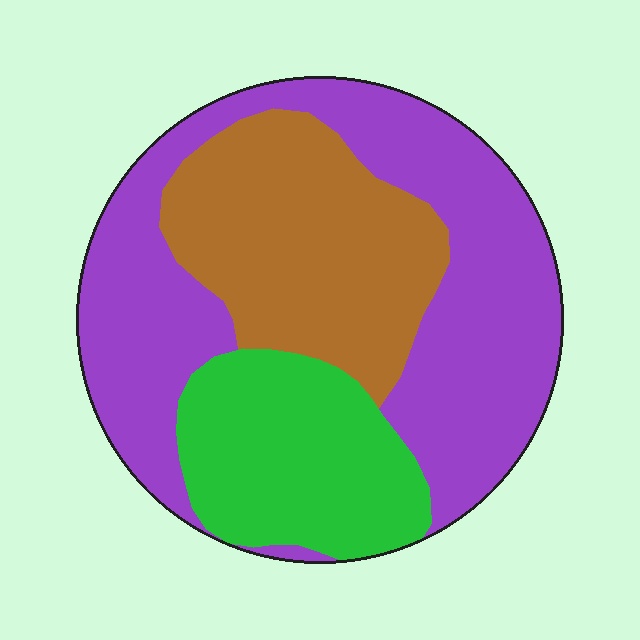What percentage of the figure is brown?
Brown takes up about one quarter (1/4) of the figure.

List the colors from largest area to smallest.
From largest to smallest: purple, brown, green.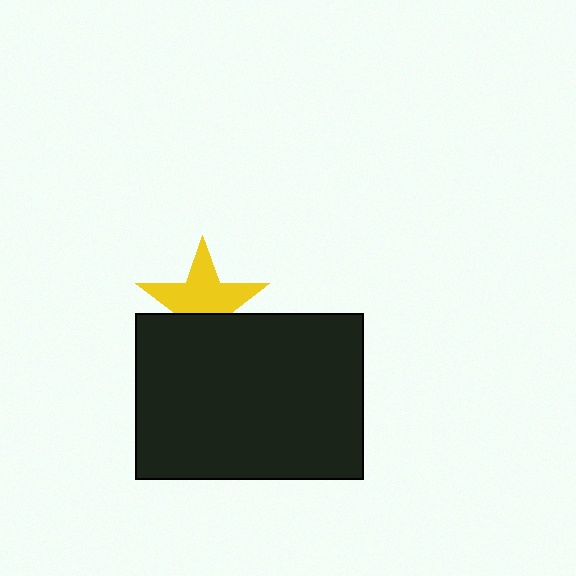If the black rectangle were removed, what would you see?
You would see the complete yellow star.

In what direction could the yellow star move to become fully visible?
The yellow star could move up. That would shift it out from behind the black rectangle entirely.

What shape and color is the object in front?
The object in front is a black rectangle.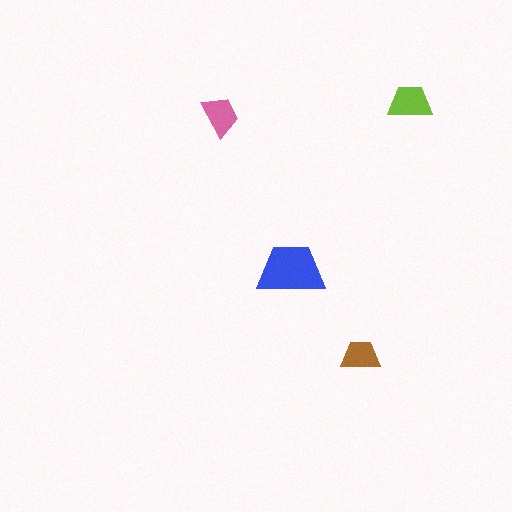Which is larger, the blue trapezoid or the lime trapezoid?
The blue one.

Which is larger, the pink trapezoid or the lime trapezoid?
The lime one.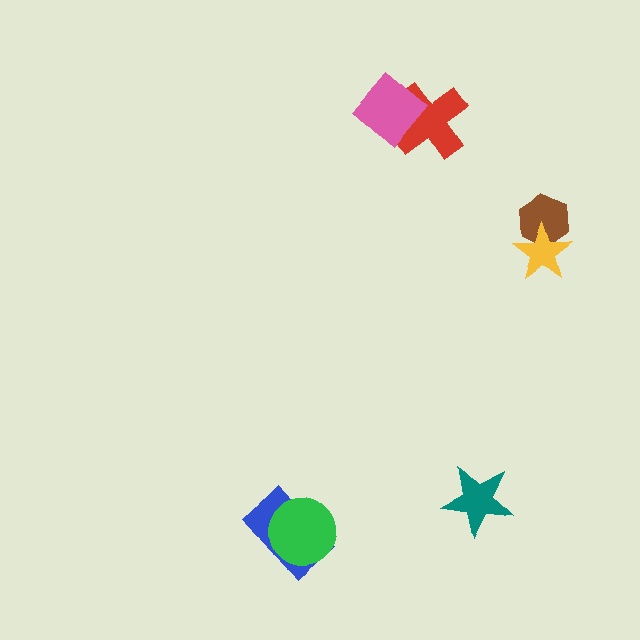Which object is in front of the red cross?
The pink diamond is in front of the red cross.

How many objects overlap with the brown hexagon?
1 object overlaps with the brown hexagon.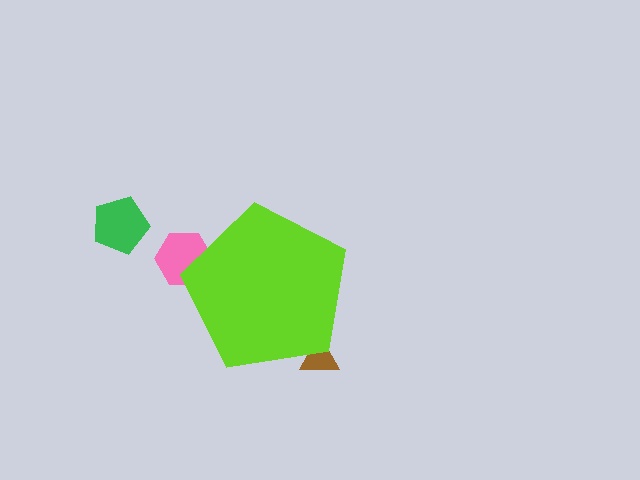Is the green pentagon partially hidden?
No, the green pentagon is fully visible.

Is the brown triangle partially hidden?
Yes, the brown triangle is partially hidden behind the lime pentagon.